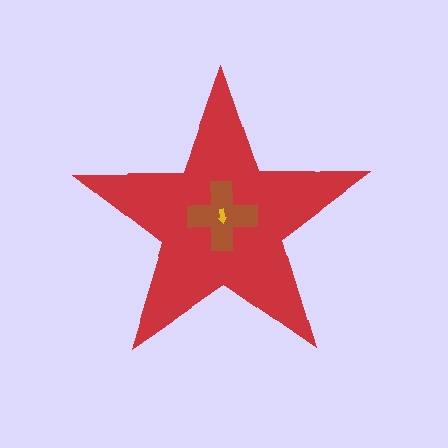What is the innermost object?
The yellow arrow.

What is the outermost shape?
The red star.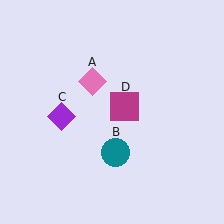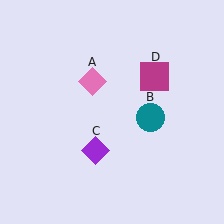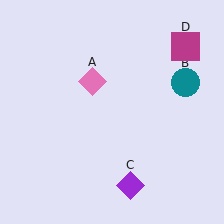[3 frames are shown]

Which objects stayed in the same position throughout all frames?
Pink diamond (object A) remained stationary.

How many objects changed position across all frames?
3 objects changed position: teal circle (object B), purple diamond (object C), magenta square (object D).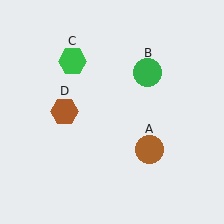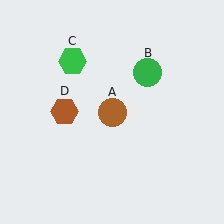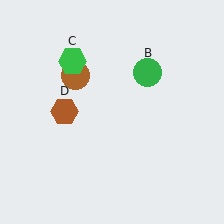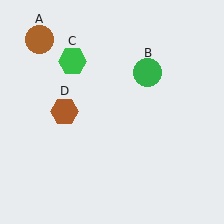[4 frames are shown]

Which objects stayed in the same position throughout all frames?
Green circle (object B) and green hexagon (object C) and brown hexagon (object D) remained stationary.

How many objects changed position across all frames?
1 object changed position: brown circle (object A).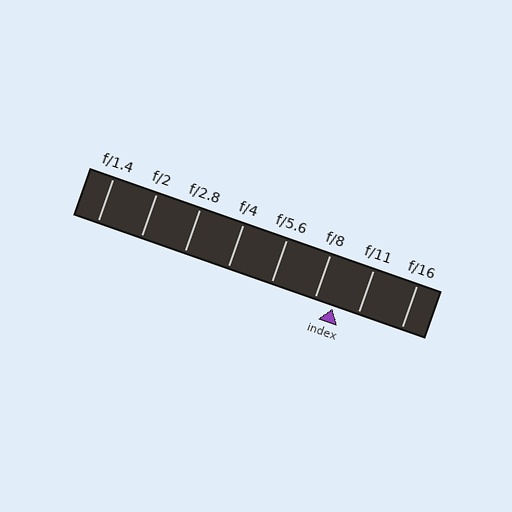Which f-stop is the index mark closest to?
The index mark is closest to f/8.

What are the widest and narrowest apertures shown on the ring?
The widest aperture shown is f/1.4 and the narrowest is f/16.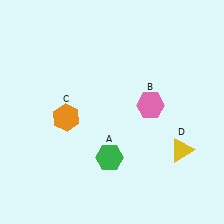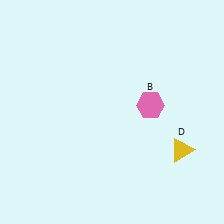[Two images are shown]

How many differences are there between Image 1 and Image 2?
There are 2 differences between the two images.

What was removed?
The orange hexagon (C), the green hexagon (A) were removed in Image 2.